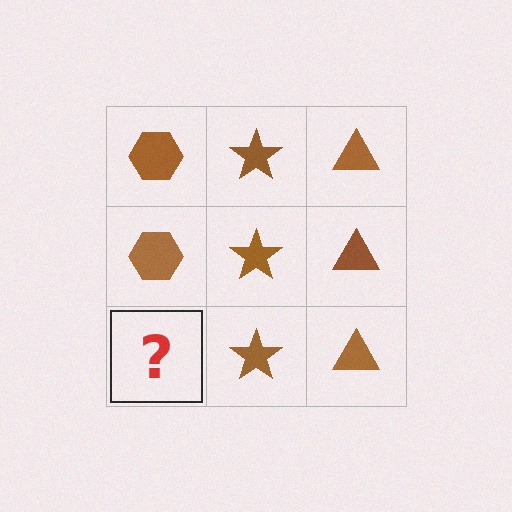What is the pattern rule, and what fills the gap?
The rule is that each column has a consistent shape. The gap should be filled with a brown hexagon.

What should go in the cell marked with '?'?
The missing cell should contain a brown hexagon.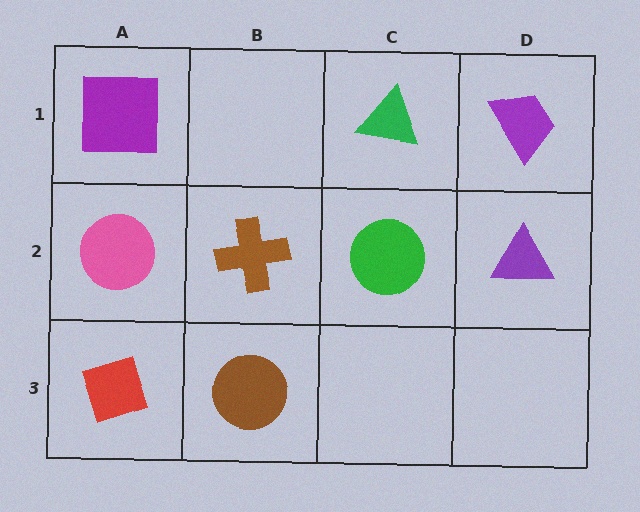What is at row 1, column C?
A green triangle.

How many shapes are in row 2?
4 shapes.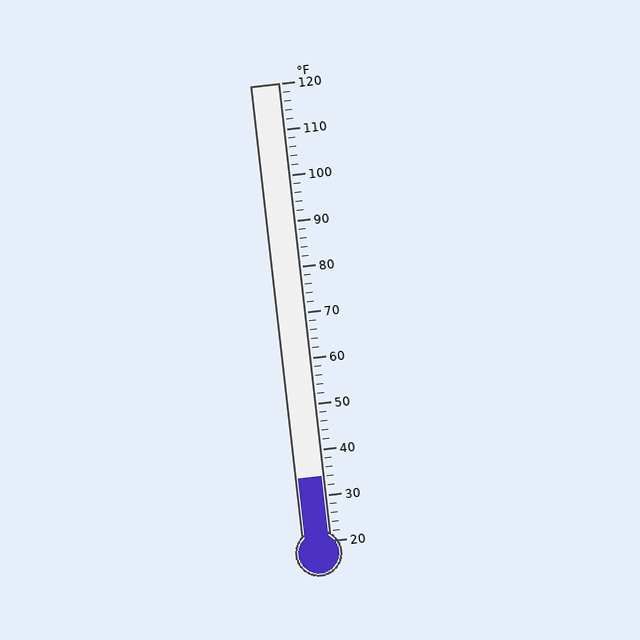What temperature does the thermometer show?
The thermometer shows approximately 34°F.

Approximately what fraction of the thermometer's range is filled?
The thermometer is filled to approximately 15% of its range.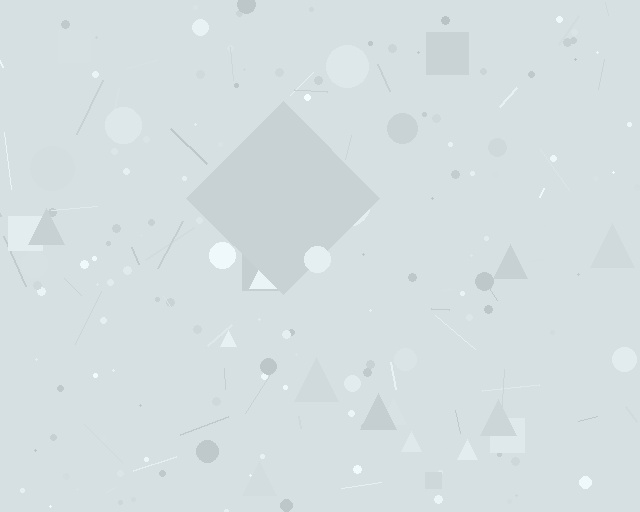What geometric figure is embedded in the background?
A diamond is embedded in the background.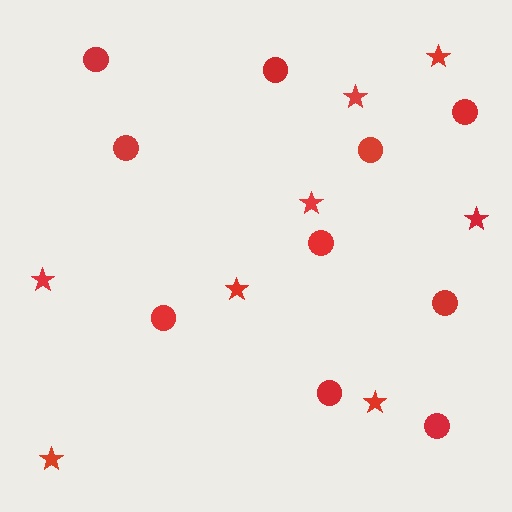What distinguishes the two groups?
There are 2 groups: one group of circles (10) and one group of stars (8).